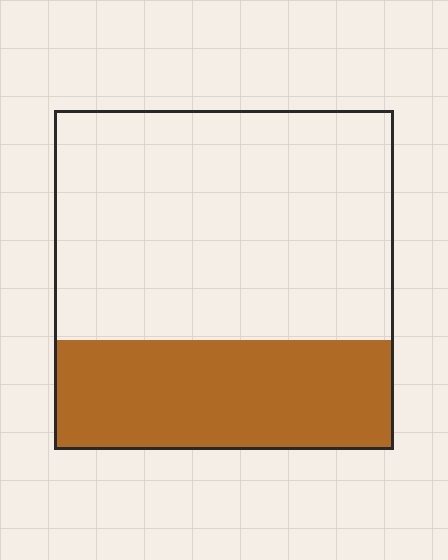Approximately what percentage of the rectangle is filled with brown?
Approximately 30%.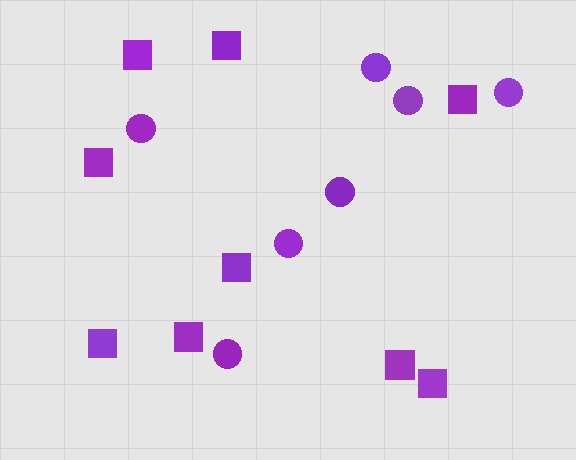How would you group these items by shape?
There are 2 groups: one group of circles (7) and one group of squares (9).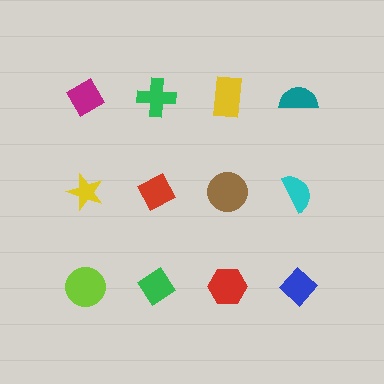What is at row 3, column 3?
A red hexagon.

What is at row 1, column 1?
A magenta diamond.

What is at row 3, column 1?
A lime circle.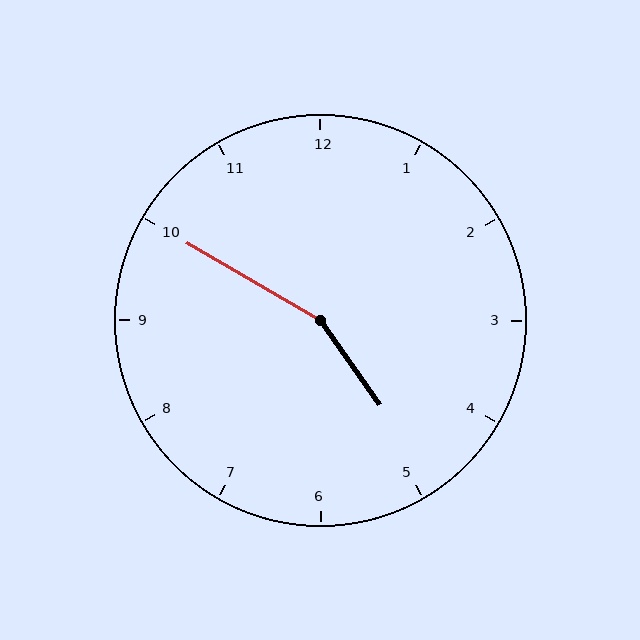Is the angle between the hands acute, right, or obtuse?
It is obtuse.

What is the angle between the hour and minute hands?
Approximately 155 degrees.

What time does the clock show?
4:50.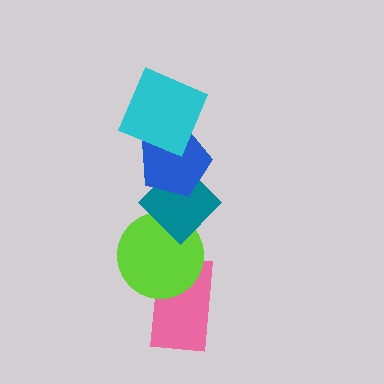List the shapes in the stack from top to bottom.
From top to bottom: the cyan square, the blue pentagon, the teal diamond, the lime circle, the pink rectangle.